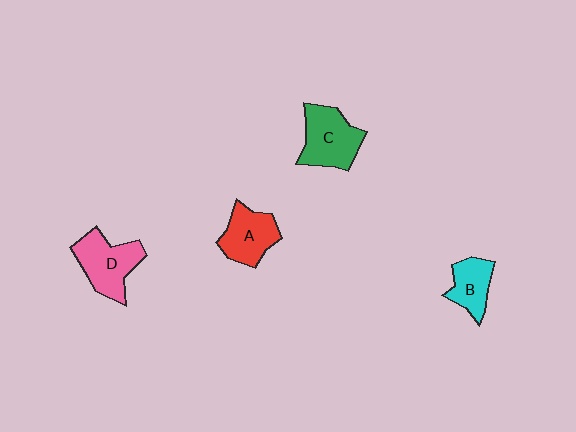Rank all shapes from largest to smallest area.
From largest to smallest: C (green), D (pink), A (red), B (cyan).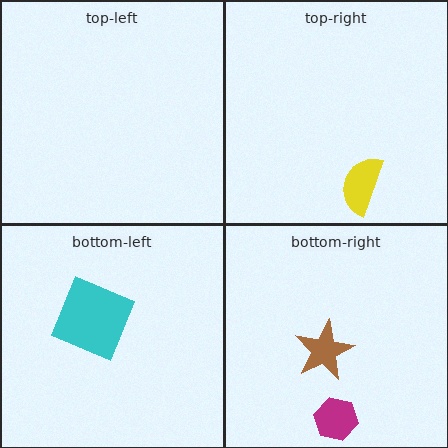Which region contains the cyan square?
The bottom-left region.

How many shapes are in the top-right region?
1.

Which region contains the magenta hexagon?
The bottom-right region.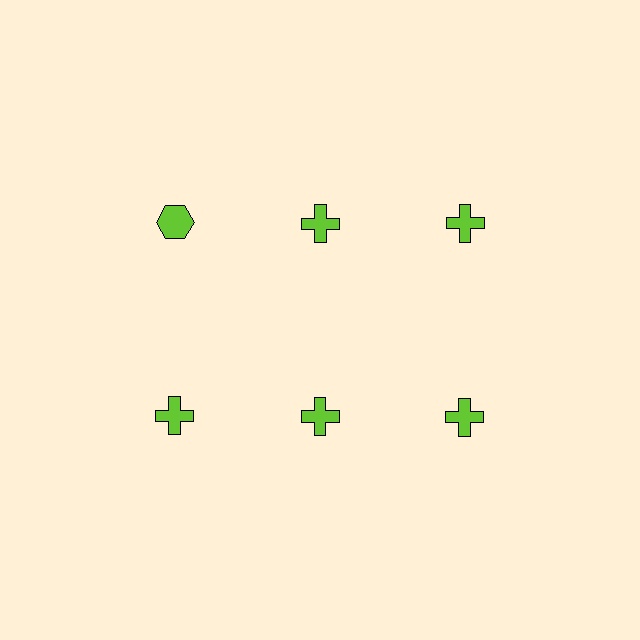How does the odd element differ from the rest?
It has a different shape: hexagon instead of cross.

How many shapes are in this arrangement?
There are 6 shapes arranged in a grid pattern.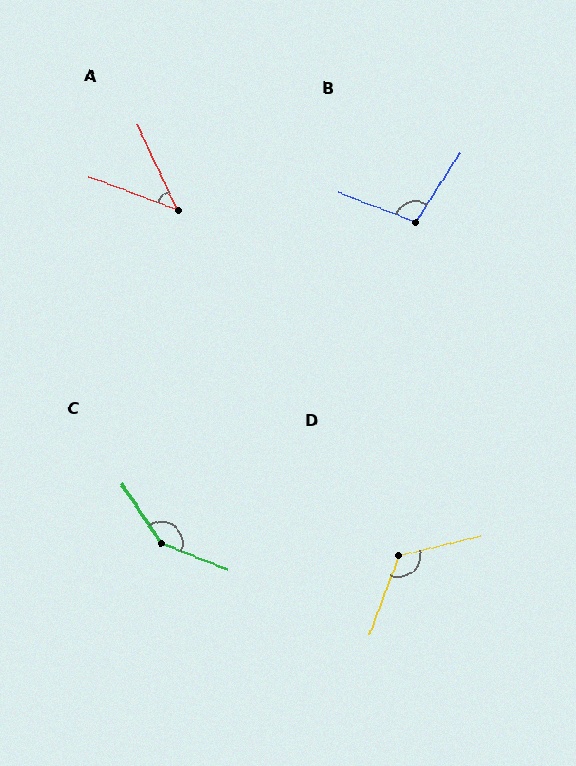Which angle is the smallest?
A, at approximately 45 degrees.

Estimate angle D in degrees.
Approximately 124 degrees.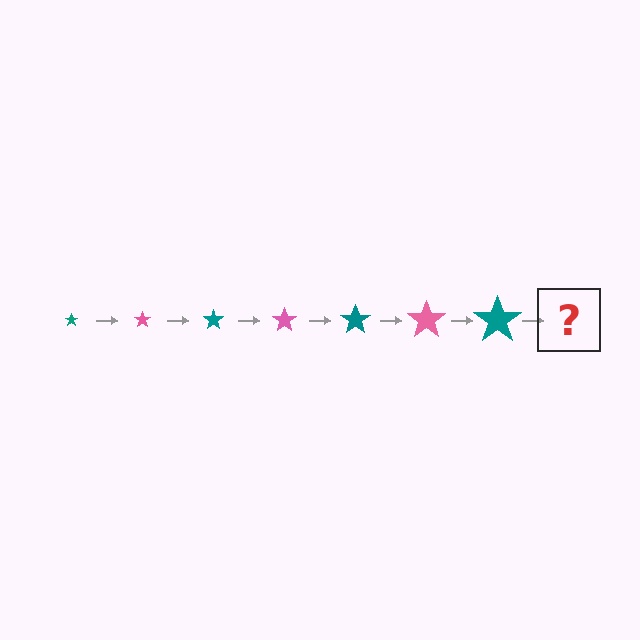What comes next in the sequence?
The next element should be a pink star, larger than the previous one.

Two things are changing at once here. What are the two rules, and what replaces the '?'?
The two rules are that the star grows larger each step and the color cycles through teal and pink. The '?' should be a pink star, larger than the previous one.